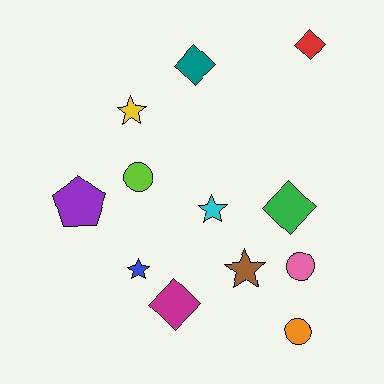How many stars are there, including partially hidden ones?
There are 4 stars.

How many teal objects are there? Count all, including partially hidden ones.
There is 1 teal object.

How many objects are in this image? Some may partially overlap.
There are 12 objects.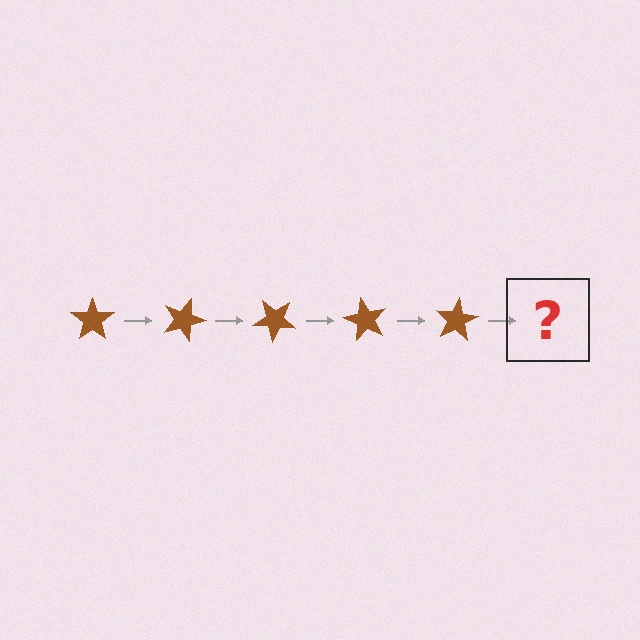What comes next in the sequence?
The next element should be a brown star rotated 100 degrees.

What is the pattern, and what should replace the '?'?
The pattern is that the star rotates 20 degrees each step. The '?' should be a brown star rotated 100 degrees.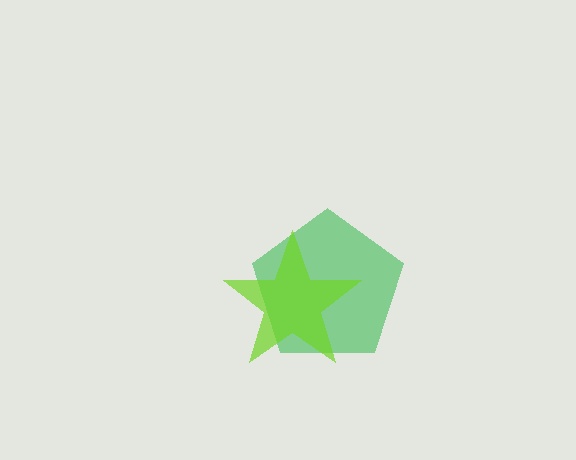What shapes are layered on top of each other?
The layered shapes are: a green pentagon, a lime star.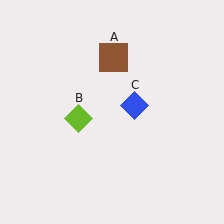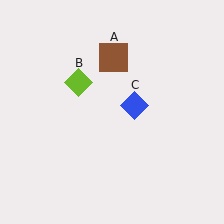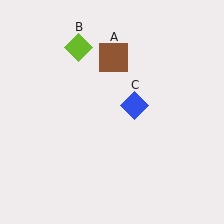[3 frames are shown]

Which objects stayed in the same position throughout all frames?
Brown square (object A) and blue diamond (object C) remained stationary.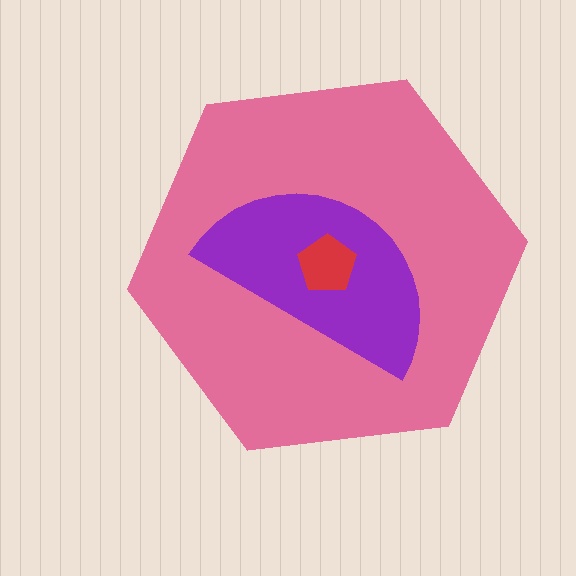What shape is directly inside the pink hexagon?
The purple semicircle.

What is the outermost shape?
The pink hexagon.